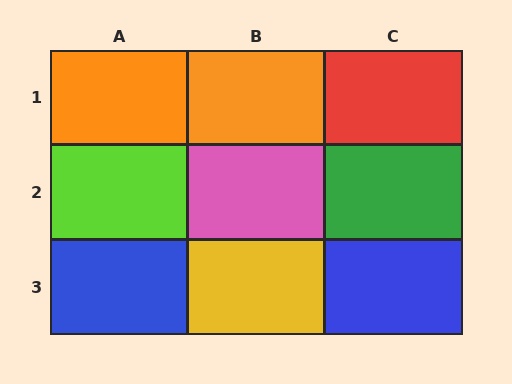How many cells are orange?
2 cells are orange.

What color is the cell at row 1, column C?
Red.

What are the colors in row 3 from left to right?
Blue, yellow, blue.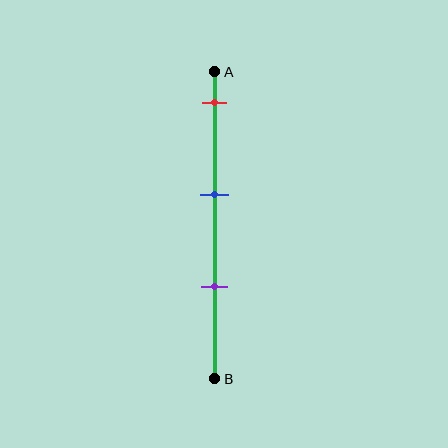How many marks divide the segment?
There are 3 marks dividing the segment.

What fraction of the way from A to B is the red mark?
The red mark is approximately 10% (0.1) of the way from A to B.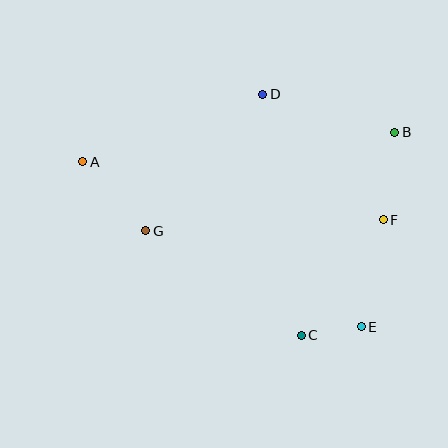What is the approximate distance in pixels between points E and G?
The distance between E and G is approximately 236 pixels.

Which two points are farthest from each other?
Points A and E are farthest from each other.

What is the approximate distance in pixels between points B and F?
The distance between B and F is approximately 88 pixels.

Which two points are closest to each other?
Points C and E are closest to each other.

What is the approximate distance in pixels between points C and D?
The distance between C and D is approximately 244 pixels.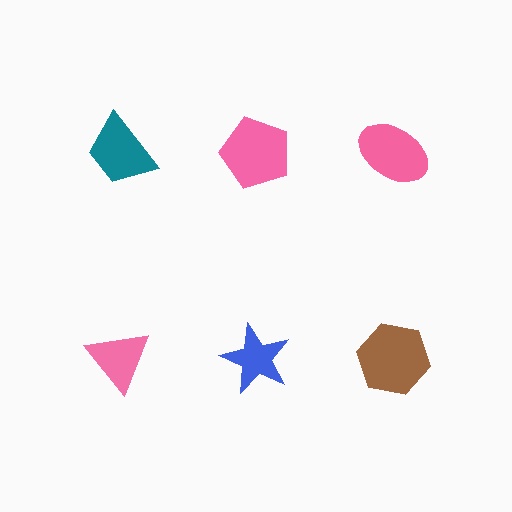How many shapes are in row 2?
3 shapes.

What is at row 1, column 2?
A pink pentagon.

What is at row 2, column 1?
A pink triangle.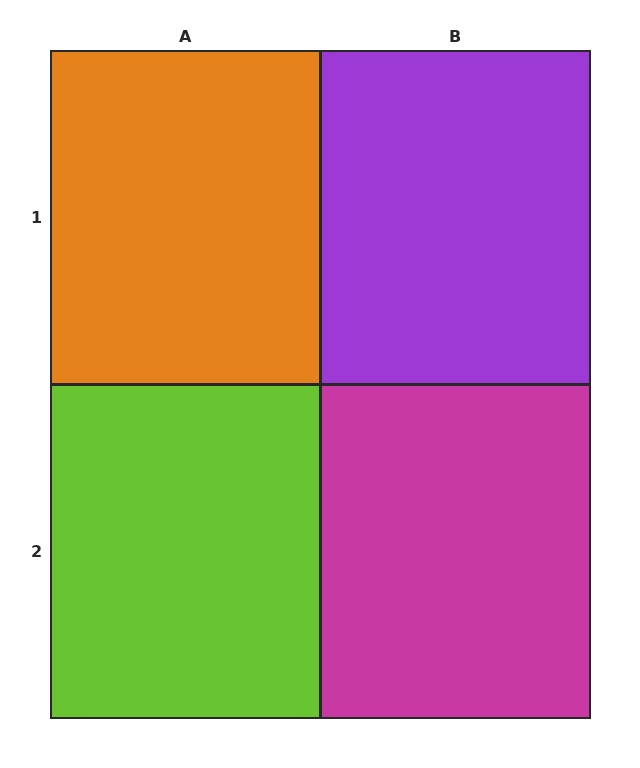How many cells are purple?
1 cell is purple.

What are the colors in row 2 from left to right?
Lime, magenta.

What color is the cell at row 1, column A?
Orange.